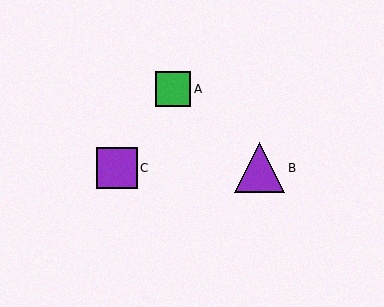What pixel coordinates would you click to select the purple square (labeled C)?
Click at (117, 168) to select the purple square C.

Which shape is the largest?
The purple triangle (labeled B) is the largest.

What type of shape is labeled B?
Shape B is a purple triangle.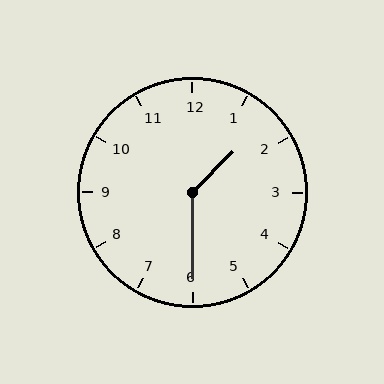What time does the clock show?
1:30.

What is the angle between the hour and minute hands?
Approximately 135 degrees.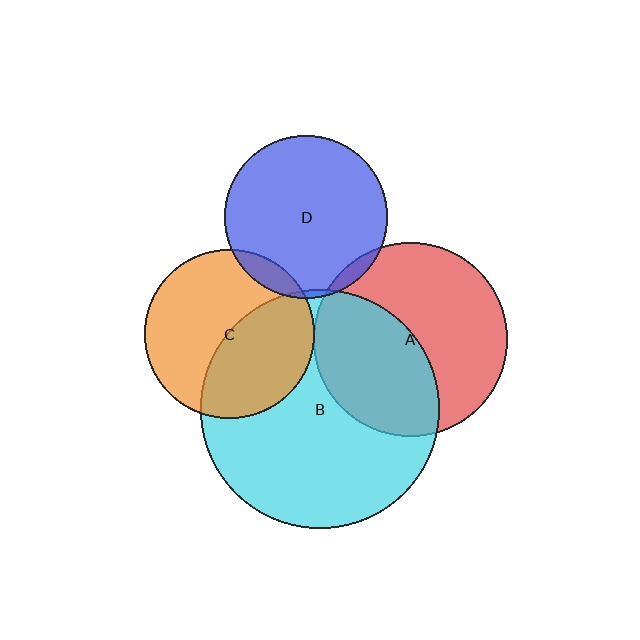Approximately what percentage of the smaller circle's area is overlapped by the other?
Approximately 5%.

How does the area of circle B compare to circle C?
Approximately 2.0 times.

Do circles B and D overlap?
Yes.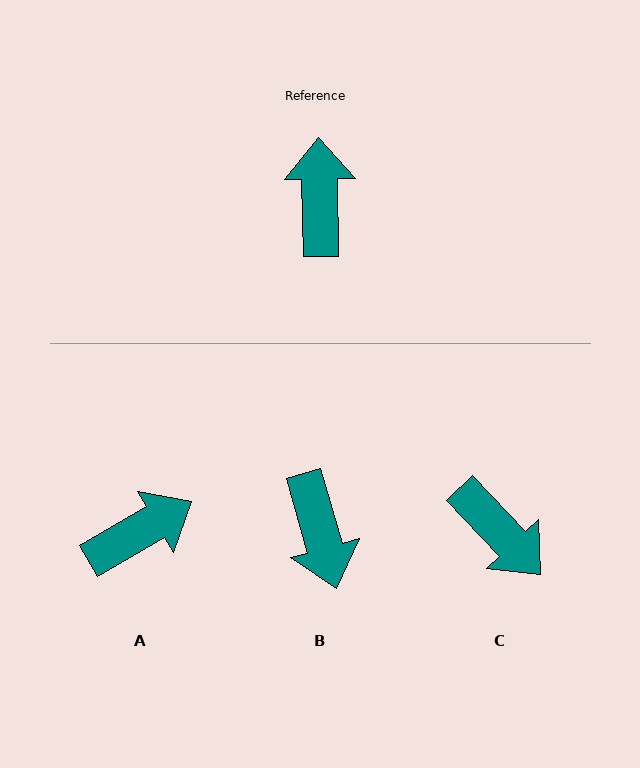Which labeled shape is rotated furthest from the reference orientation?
B, about 165 degrees away.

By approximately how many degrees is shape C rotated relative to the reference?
Approximately 138 degrees clockwise.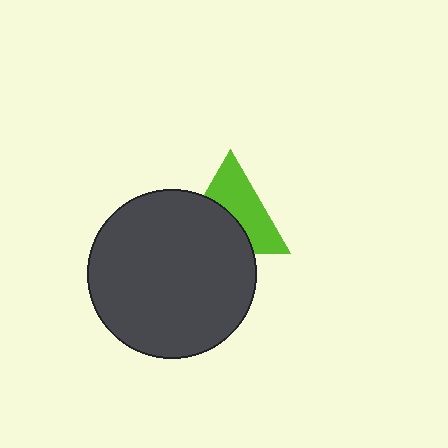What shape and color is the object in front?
The object in front is a dark gray circle.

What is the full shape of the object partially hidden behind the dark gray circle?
The partially hidden object is a lime triangle.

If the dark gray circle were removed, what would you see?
You would see the complete lime triangle.